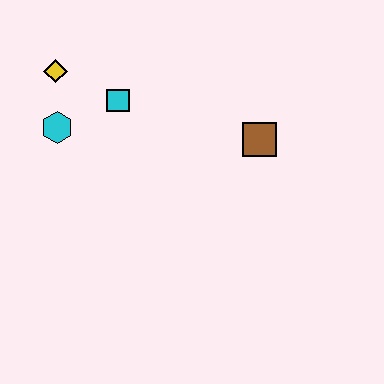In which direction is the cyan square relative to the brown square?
The cyan square is to the left of the brown square.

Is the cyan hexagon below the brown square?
No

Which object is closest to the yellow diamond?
The cyan hexagon is closest to the yellow diamond.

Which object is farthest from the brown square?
The yellow diamond is farthest from the brown square.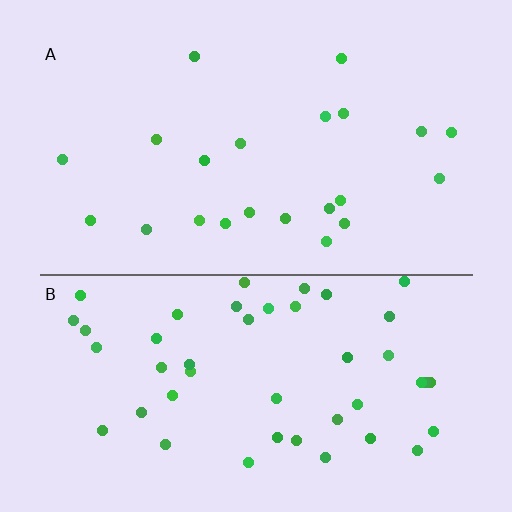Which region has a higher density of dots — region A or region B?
B (the bottom).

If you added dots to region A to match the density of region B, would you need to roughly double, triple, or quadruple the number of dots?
Approximately double.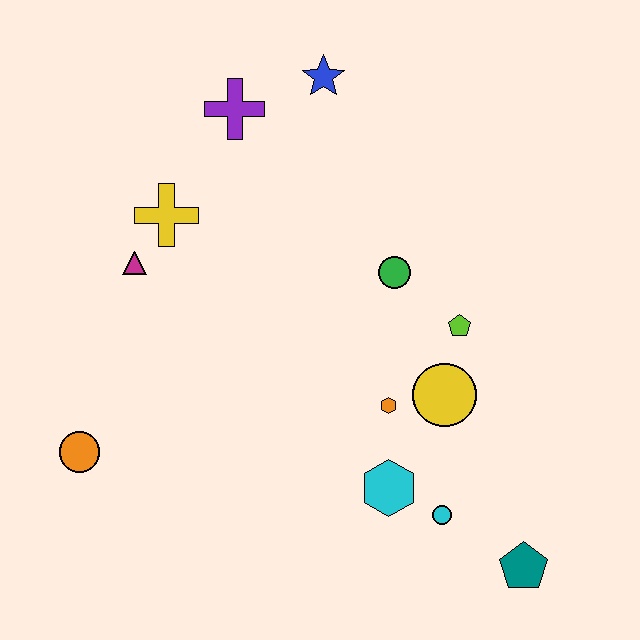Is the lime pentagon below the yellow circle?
No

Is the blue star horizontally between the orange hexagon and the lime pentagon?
No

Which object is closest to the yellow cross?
The magenta triangle is closest to the yellow cross.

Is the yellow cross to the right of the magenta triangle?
Yes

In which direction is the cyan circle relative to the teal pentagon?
The cyan circle is to the left of the teal pentagon.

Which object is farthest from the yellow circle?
The orange circle is farthest from the yellow circle.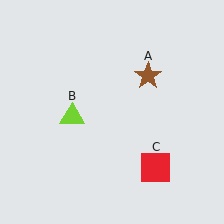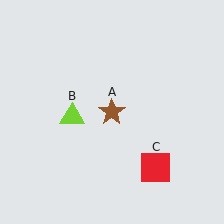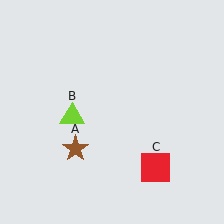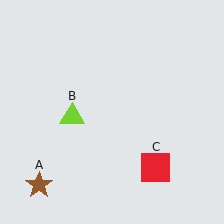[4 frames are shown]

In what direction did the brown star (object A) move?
The brown star (object A) moved down and to the left.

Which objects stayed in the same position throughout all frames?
Lime triangle (object B) and red square (object C) remained stationary.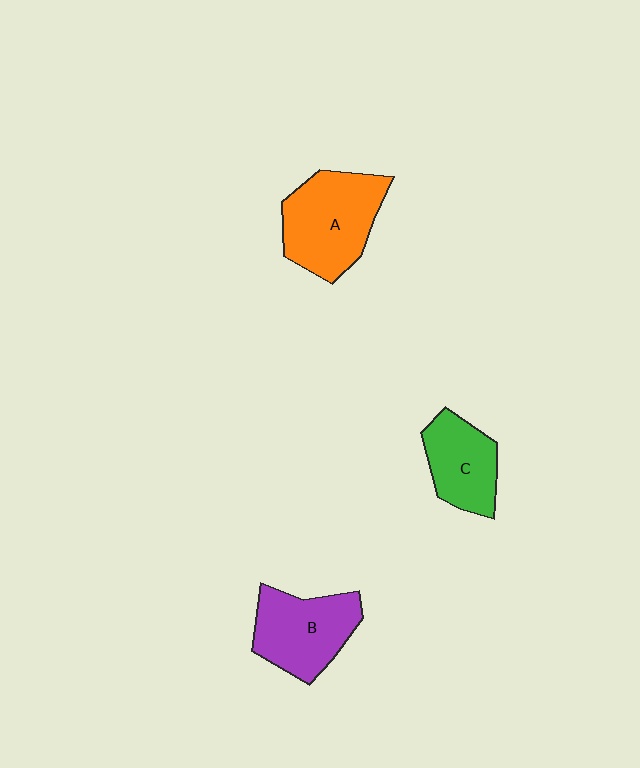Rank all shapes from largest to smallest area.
From largest to smallest: A (orange), B (purple), C (green).